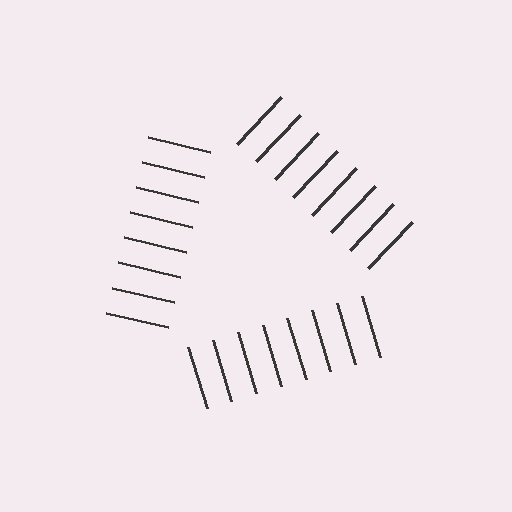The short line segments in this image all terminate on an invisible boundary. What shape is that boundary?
An illusory triangle — the line segments terminate on its edges but no continuous stroke is drawn.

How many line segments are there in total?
24 — 8 along each of the 3 edges.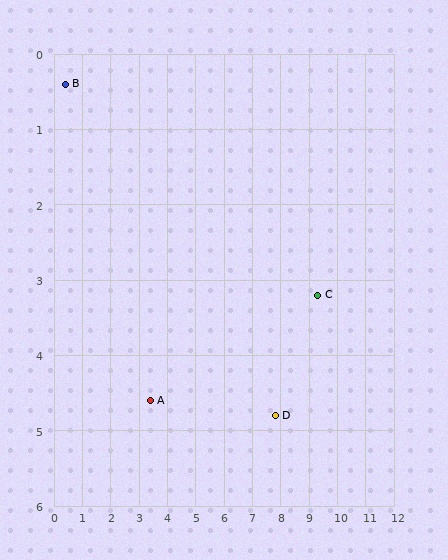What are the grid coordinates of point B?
Point B is at approximately (0.4, 0.4).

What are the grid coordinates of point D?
Point D is at approximately (7.8, 4.8).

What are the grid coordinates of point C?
Point C is at approximately (9.3, 3.2).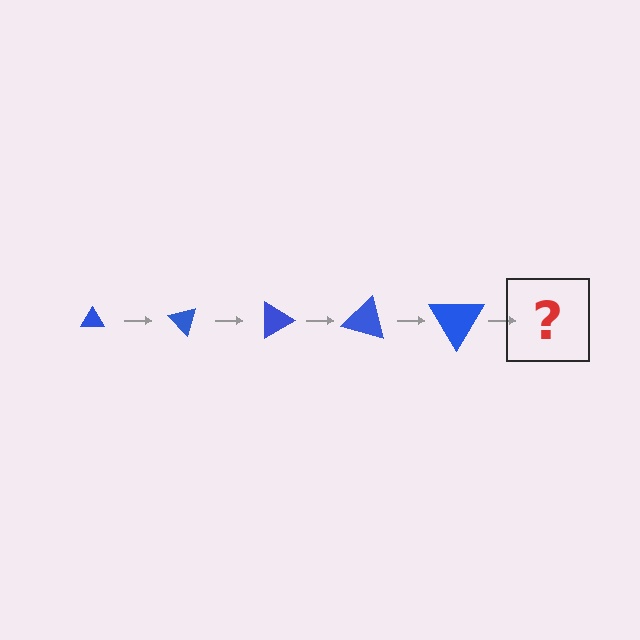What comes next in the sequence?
The next element should be a triangle, larger than the previous one and rotated 225 degrees from the start.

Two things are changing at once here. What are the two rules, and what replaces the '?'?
The two rules are that the triangle grows larger each step and it rotates 45 degrees each step. The '?' should be a triangle, larger than the previous one and rotated 225 degrees from the start.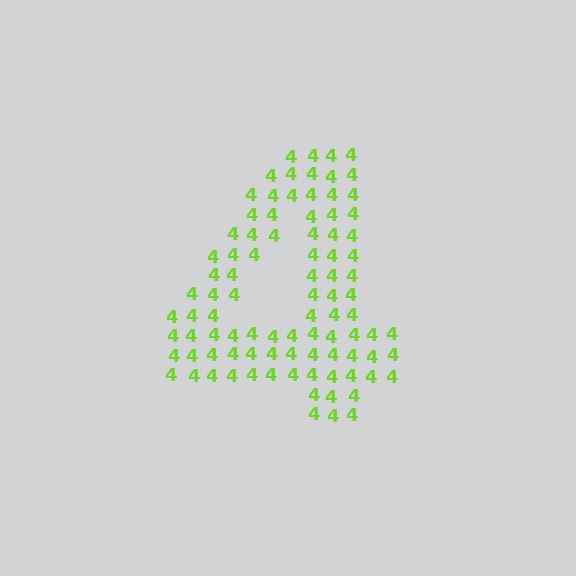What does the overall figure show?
The overall figure shows the digit 4.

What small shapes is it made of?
It is made of small digit 4's.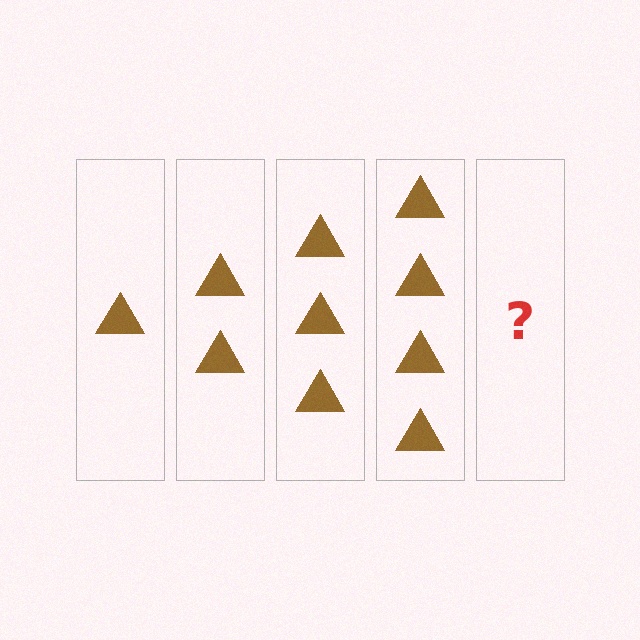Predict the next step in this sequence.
The next step is 5 triangles.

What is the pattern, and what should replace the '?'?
The pattern is that each step adds one more triangle. The '?' should be 5 triangles.